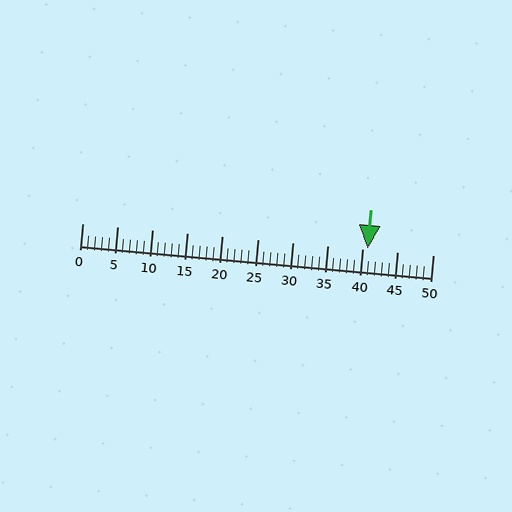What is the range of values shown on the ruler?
The ruler shows values from 0 to 50.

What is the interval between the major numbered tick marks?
The major tick marks are spaced 5 units apart.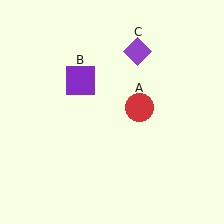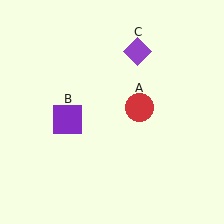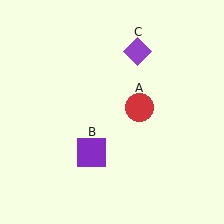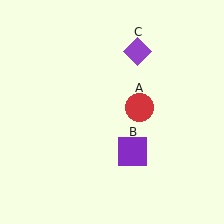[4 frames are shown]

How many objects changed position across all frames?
1 object changed position: purple square (object B).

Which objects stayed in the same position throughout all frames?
Red circle (object A) and purple diamond (object C) remained stationary.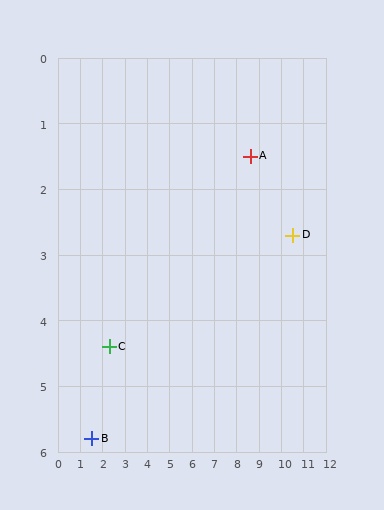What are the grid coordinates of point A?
Point A is at approximately (8.6, 1.5).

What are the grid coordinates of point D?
Point D is at approximately (10.5, 2.7).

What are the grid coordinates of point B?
Point B is at approximately (1.5, 5.8).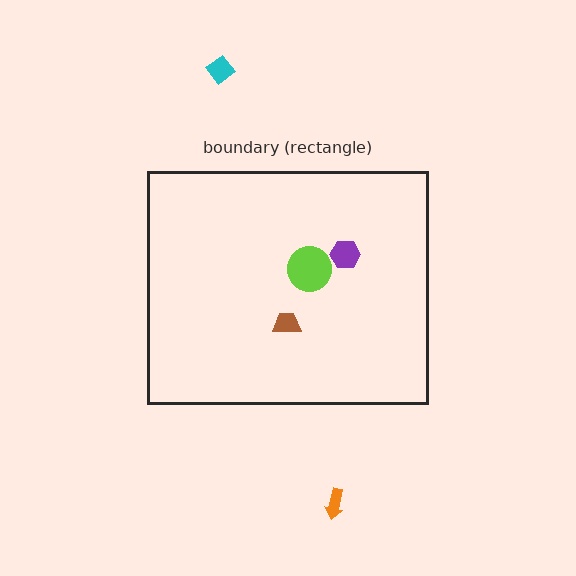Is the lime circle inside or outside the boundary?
Inside.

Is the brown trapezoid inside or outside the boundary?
Inside.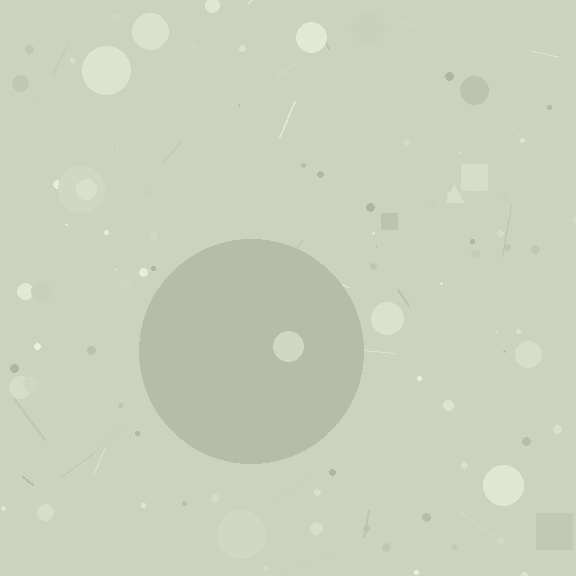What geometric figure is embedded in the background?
A circle is embedded in the background.